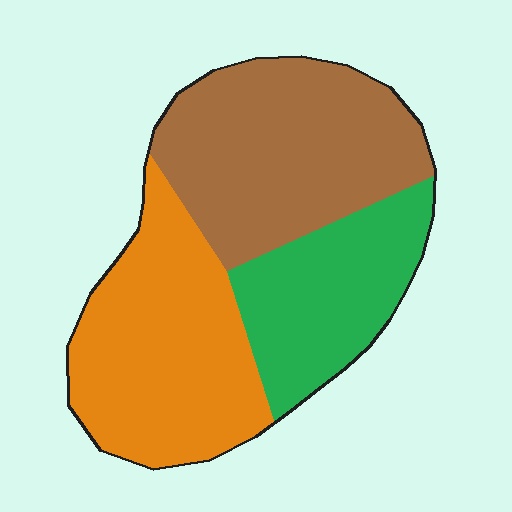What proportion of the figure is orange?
Orange takes up between a quarter and a half of the figure.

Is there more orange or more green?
Orange.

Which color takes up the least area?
Green, at roughly 25%.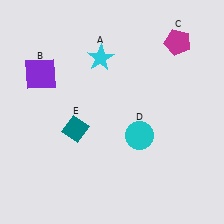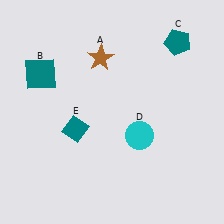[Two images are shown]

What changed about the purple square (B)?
In Image 1, B is purple. In Image 2, it changed to teal.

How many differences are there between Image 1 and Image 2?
There are 3 differences between the two images.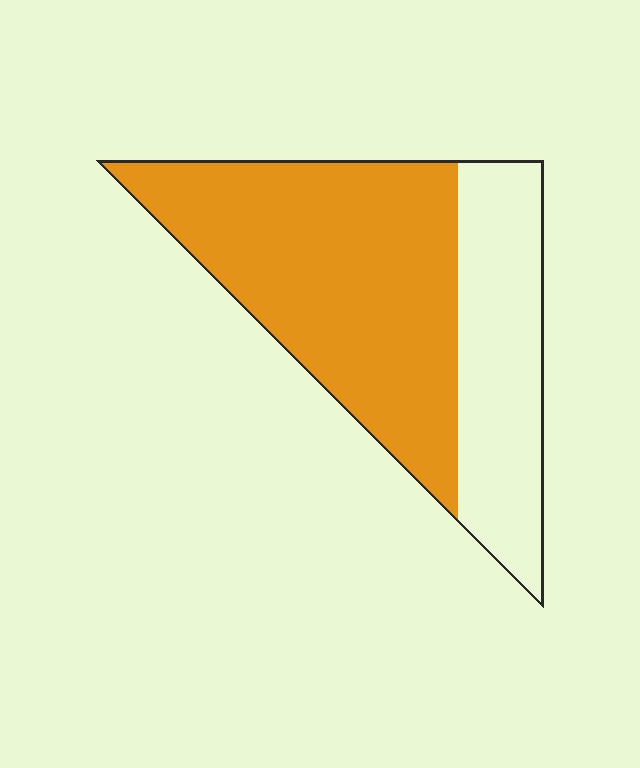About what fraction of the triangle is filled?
About two thirds (2/3).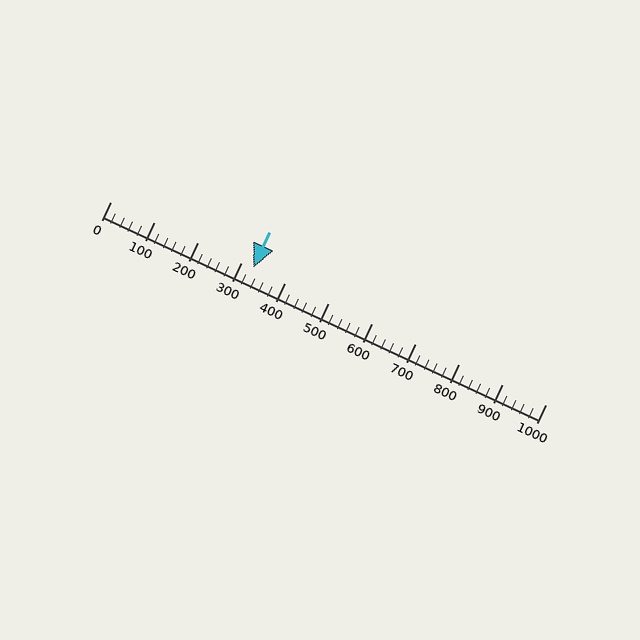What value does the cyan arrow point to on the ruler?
The cyan arrow points to approximately 327.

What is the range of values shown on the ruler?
The ruler shows values from 0 to 1000.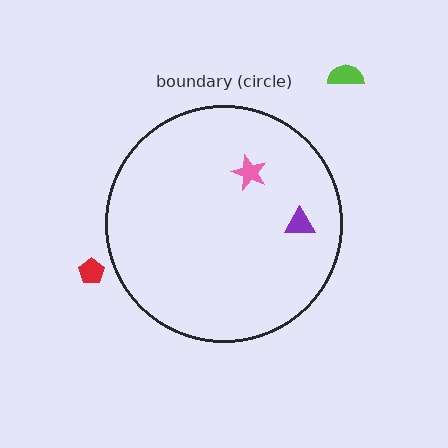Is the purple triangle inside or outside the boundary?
Inside.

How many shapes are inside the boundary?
2 inside, 2 outside.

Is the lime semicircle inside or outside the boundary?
Outside.